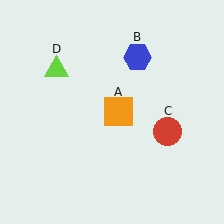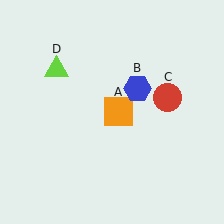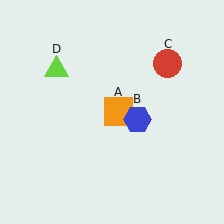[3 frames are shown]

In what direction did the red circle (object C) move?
The red circle (object C) moved up.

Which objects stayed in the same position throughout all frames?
Orange square (object A) and lime triangle (object D) remained stationary.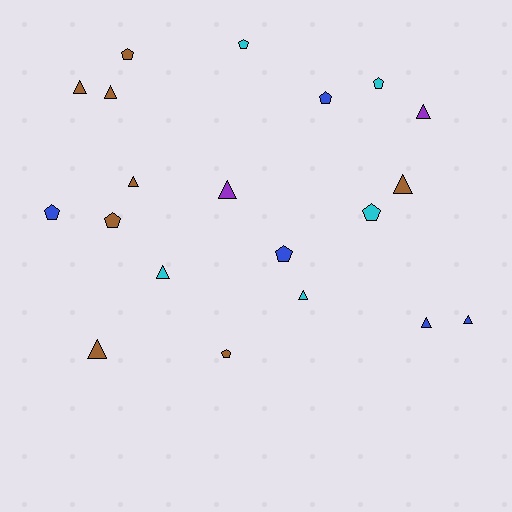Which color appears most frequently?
Brown, with 8 objects.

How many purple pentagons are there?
There are no purple pentagons.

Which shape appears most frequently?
Triangle, with 11 objects.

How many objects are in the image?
There are 20 objects.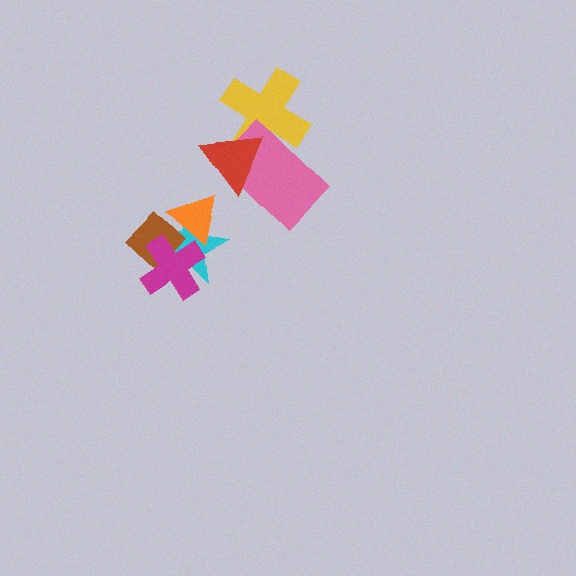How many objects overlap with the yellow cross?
2 objects overlap with the yellow cross.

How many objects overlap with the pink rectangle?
2 objects overlap with the pink rectangle.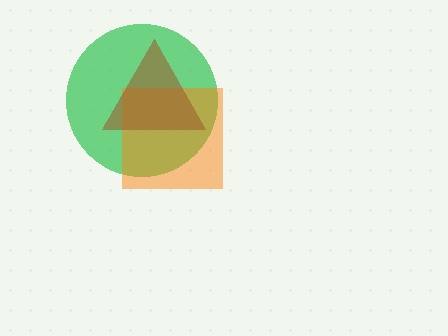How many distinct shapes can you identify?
There are 3 distinct shapes: a green circle, an orange square, a brown triangle.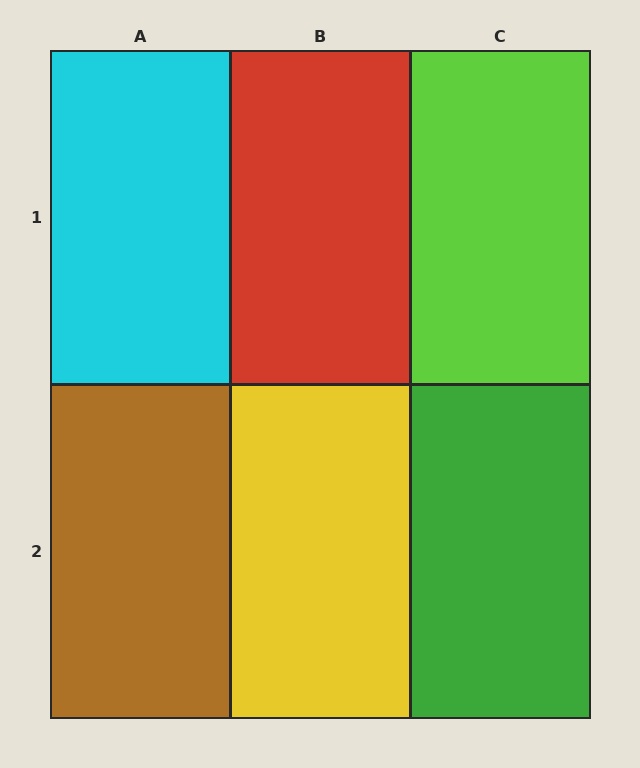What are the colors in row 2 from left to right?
Brown, yellow, green.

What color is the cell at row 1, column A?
Cyan.